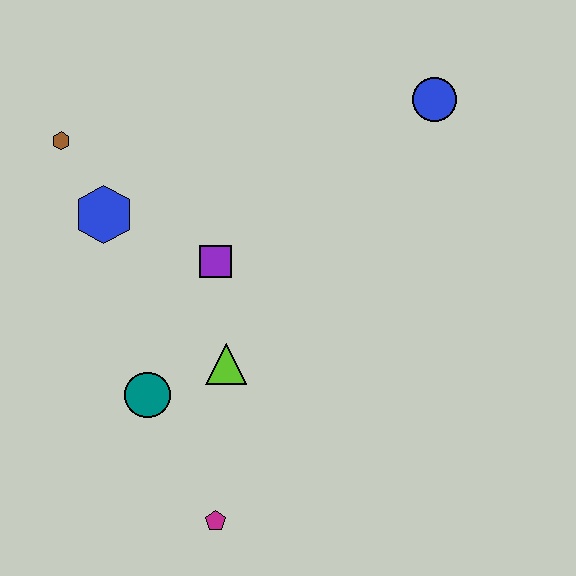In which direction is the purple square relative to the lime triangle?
The purple square is above the lime triangle.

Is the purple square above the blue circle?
No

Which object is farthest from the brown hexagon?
The magenta pentagon is farthest from the brown hexagon.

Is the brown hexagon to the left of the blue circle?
Yes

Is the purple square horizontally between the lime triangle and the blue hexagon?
Yes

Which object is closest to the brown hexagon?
The blue hexagon is closest to the brown hexagon.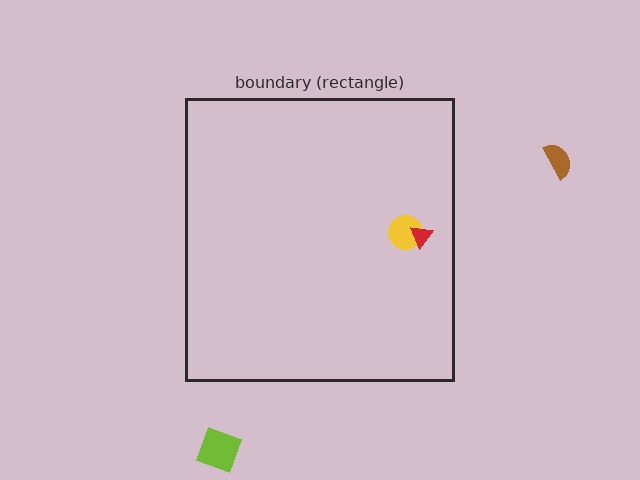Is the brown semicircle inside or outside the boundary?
Outside.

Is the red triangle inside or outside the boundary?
Inside.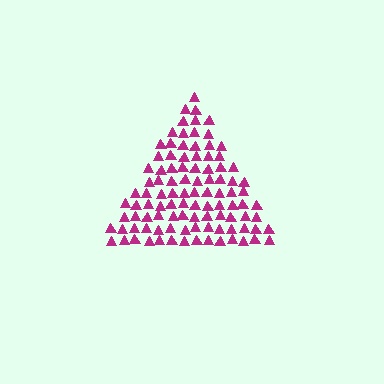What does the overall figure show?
The overall figure shows a triangle.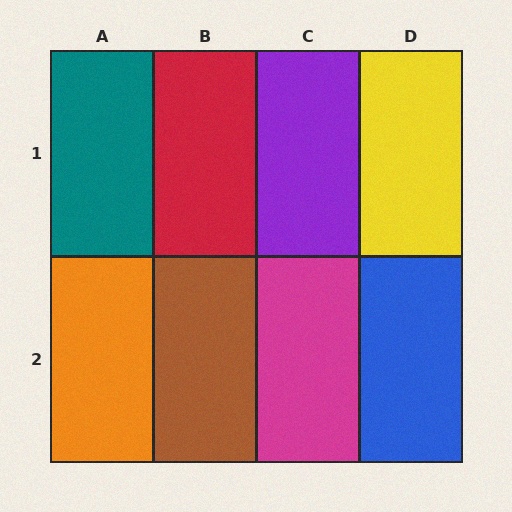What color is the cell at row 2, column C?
Magenta.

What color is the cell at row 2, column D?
Blue.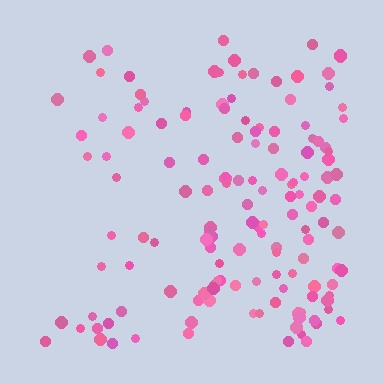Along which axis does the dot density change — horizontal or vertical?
Horizontal.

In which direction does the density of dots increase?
From left to right, with the right side densest.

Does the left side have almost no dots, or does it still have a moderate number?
Still a moderate number, just noticeably fewer than the right.